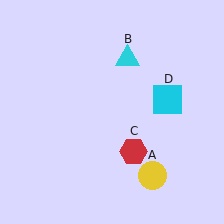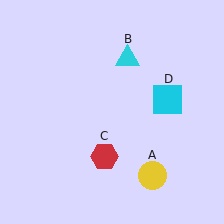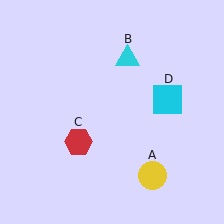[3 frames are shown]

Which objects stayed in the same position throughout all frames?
Yellow circle (object A) and cyan triangle (object B) and cyan square (object D) remained stationary.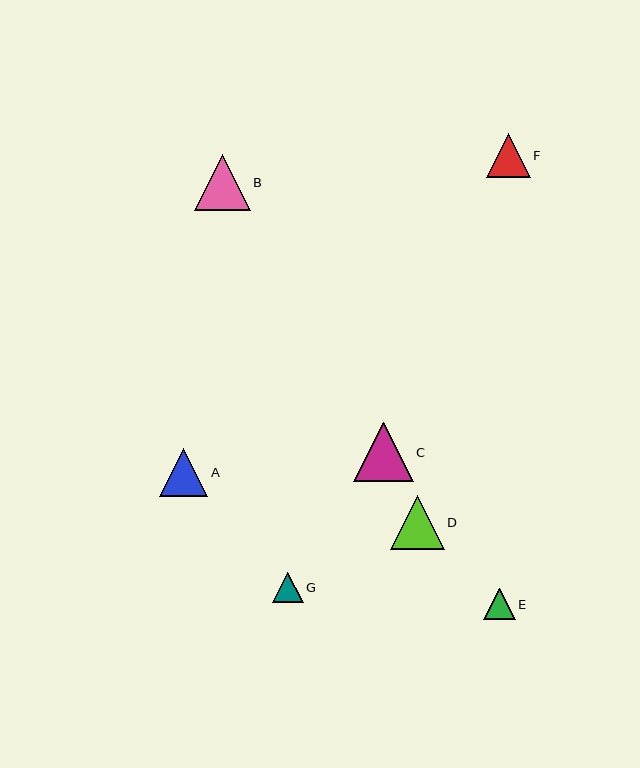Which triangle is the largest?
Triangle C is the largest with a size of approximately 59 pixels.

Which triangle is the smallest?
Triangle G is the smallest with a size of approximately 30 pixels.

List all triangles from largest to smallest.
From largest to smallest: C, B, D, A, F, E, G.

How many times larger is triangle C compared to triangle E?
Triangle C is approximately 1.9 times the size of triangle E.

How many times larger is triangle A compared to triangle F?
Triangle A is approximately 1.1 times the size of triangle F.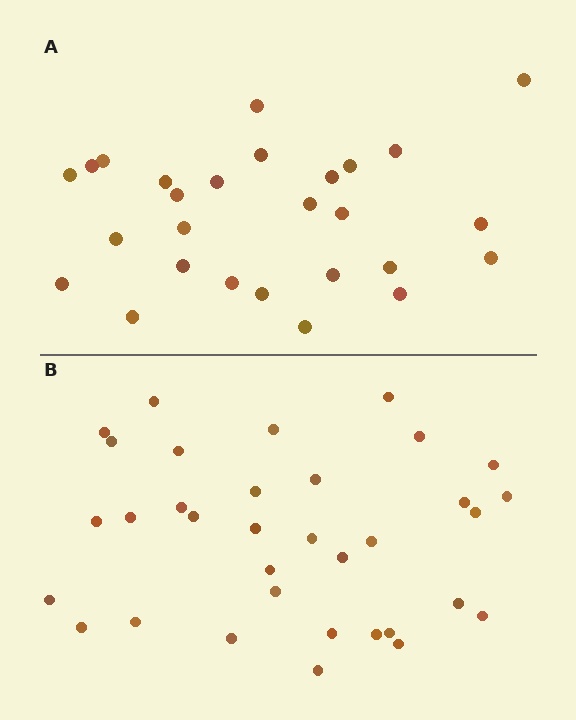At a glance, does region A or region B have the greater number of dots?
Region B (the bottom region) has more dots.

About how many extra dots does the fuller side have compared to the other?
Region B has roughly 8 or so more dots than region A.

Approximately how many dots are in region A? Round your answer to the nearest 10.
About 30 dots. (The exact count is 27, which rounds to 30.)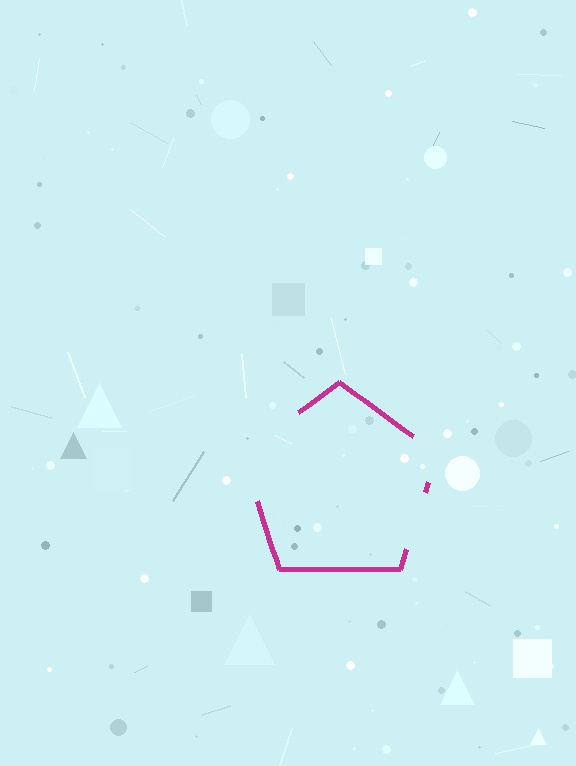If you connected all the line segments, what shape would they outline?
They would outline a pentagon.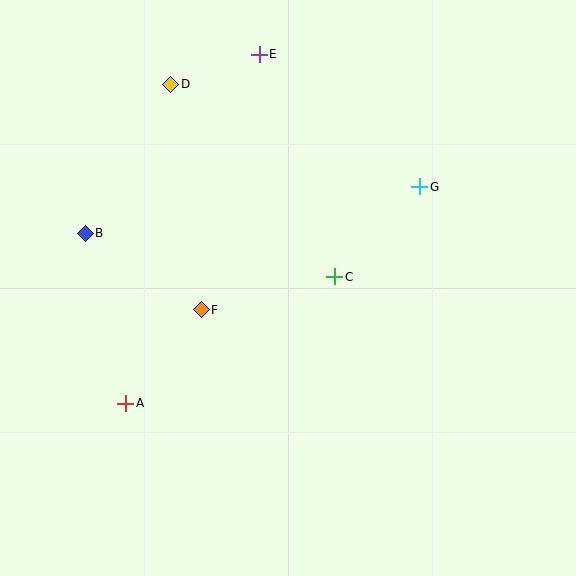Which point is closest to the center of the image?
Point C at (335, 277) is closest to the center.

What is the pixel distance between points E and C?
The distance between E and C is 235 pixels.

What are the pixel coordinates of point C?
Point C is at (335, 277).